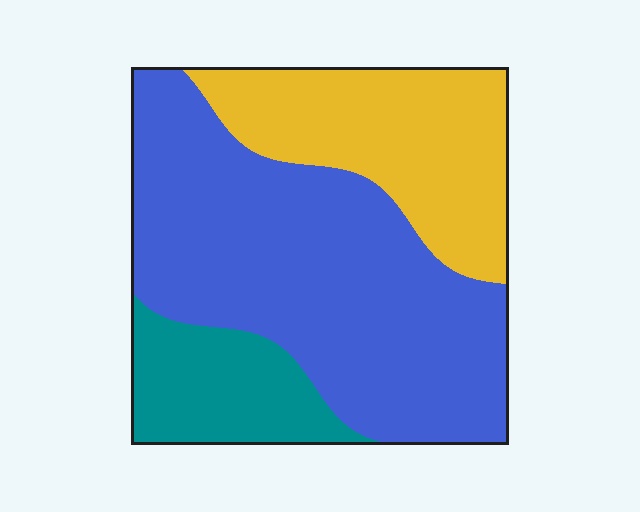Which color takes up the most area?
Blue, at roughly 55%.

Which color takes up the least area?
Teal, at roughly 15%.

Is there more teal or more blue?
Blue.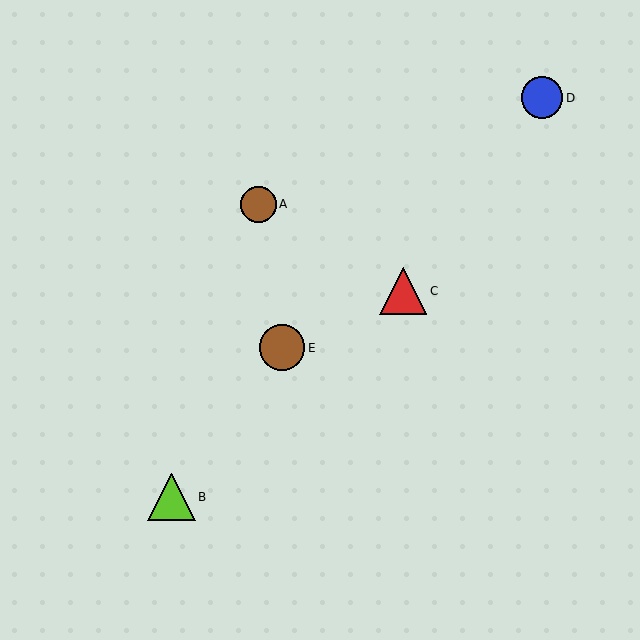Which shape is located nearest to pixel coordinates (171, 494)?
The lime triangle (labeled B) at (171, 497) is nearest to that location.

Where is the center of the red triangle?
The center of the red triangle is at (403, 291).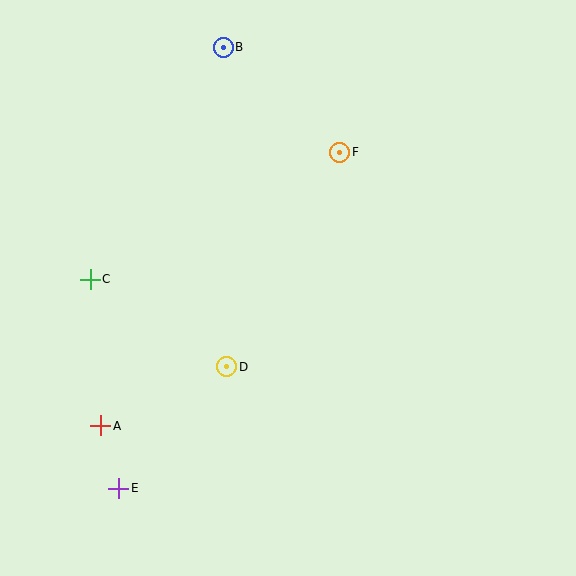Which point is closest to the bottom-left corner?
Point E is closest to the bottom-left corner.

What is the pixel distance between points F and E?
The distance between F and E is 402 pixels.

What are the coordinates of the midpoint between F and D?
The midpoint between F and D is at (283, 260).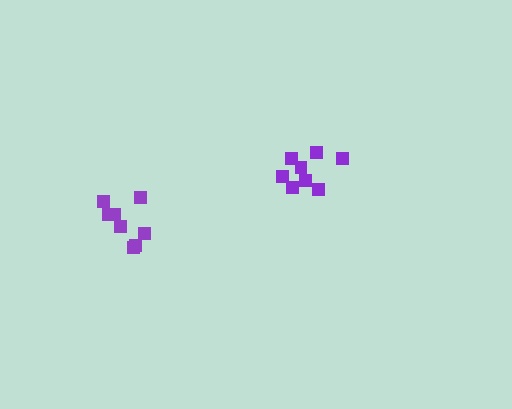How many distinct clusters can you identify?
There are 2 distinct clusters.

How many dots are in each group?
Group 1: 8 dots, Group 2: 8 dots (16 total).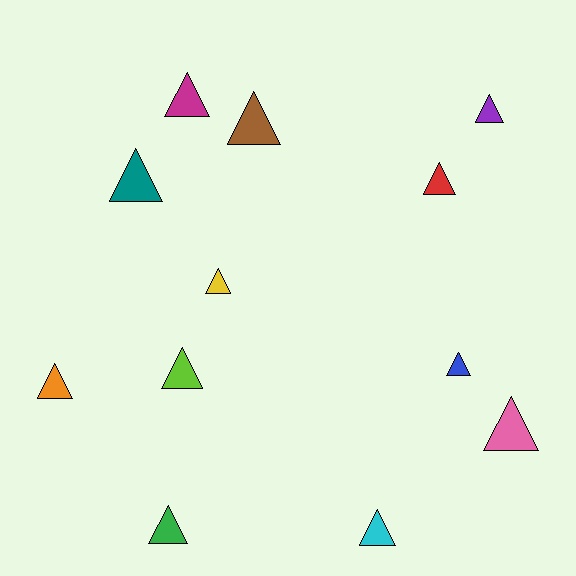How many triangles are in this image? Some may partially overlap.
There are 12 triangles.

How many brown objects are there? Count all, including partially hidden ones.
There is 1 brown object.